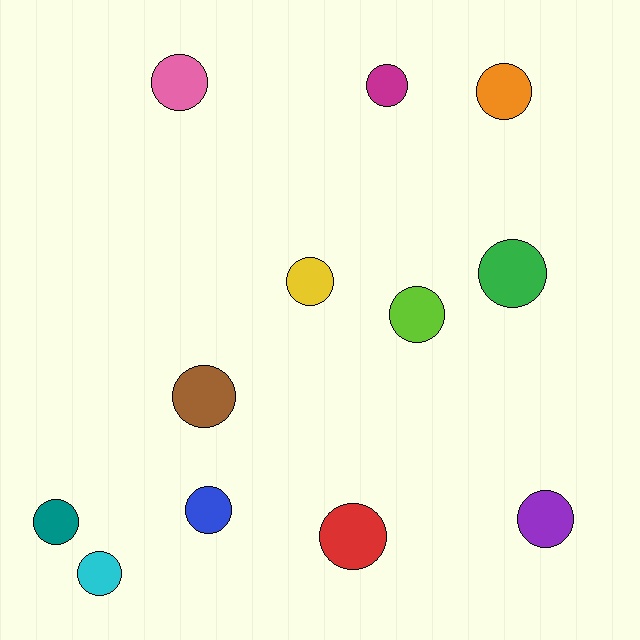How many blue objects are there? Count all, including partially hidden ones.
There is 1 blue object.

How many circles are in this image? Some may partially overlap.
There are 12 circles.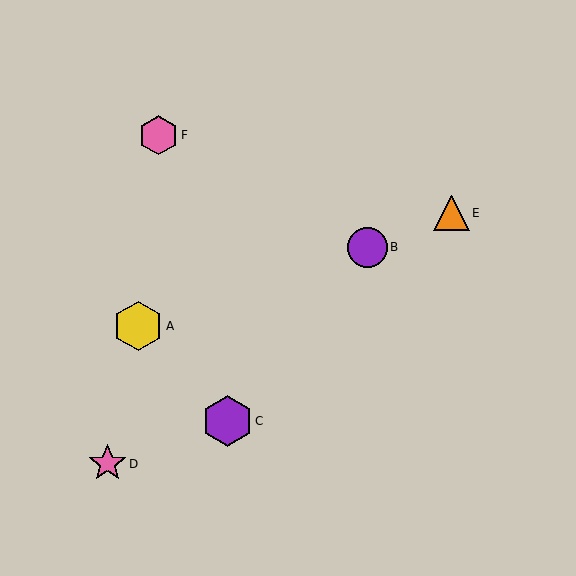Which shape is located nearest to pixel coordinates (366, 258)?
The purple circle (labeled B) at (368, 248) is nearest to that location.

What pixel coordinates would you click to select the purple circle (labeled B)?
Click at (368, 248) to select the purple circle B.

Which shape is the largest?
The purple hexagon (labeled C) is the largest.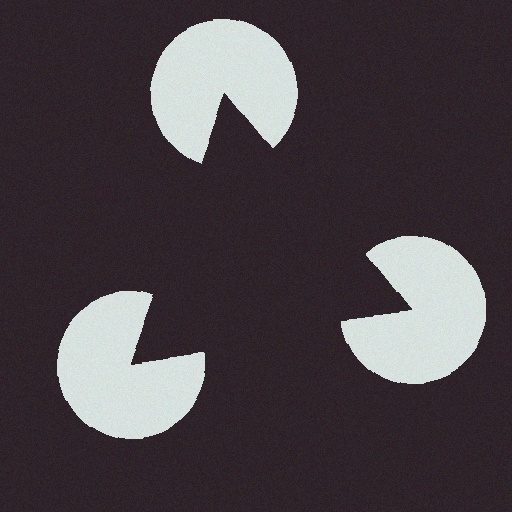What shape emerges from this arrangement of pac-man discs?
An illusory triangle — its edges are inferred from the aligned wedge cuts in the pac-man discs, not physically drawn.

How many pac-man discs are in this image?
There are 3 — one at each vertex of the illusory triangle.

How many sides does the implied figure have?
3 sides.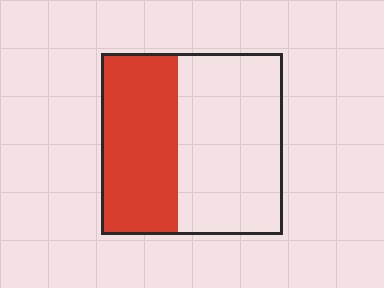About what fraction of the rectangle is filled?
About two fifths (2/5).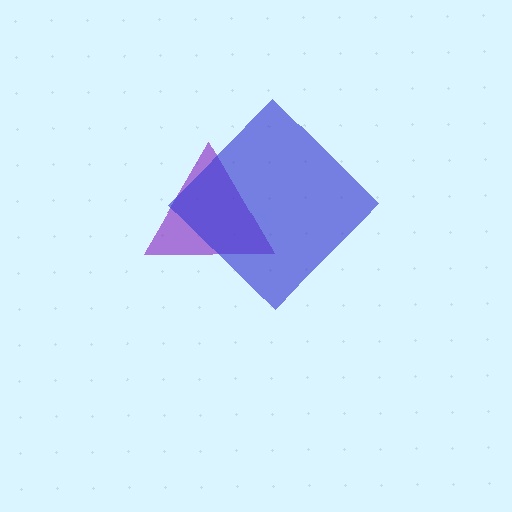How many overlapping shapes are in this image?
There are 2 overlapping shapes in the image.